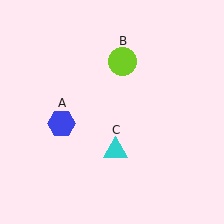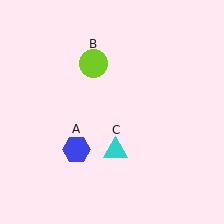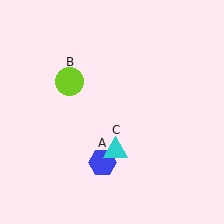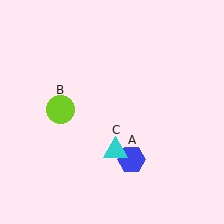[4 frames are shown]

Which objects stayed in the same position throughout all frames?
Cyan triangle (object C) remained stationary.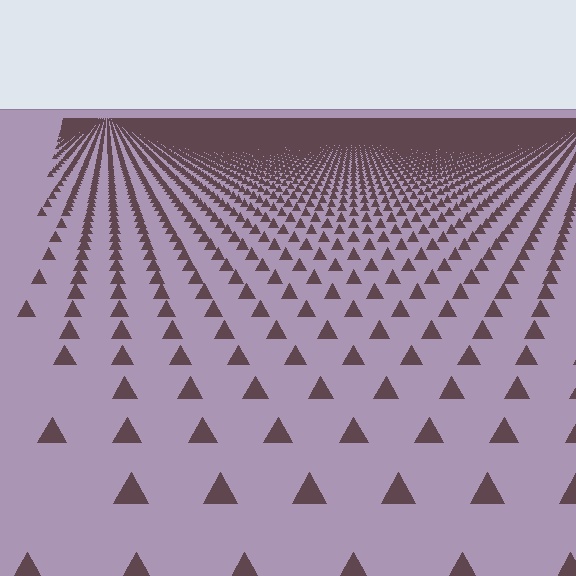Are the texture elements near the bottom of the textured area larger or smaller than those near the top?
Larger. Near the bottom, elements are closer to the viewer and appear at a bigger on-screen size.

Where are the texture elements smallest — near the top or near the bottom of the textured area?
Near the top.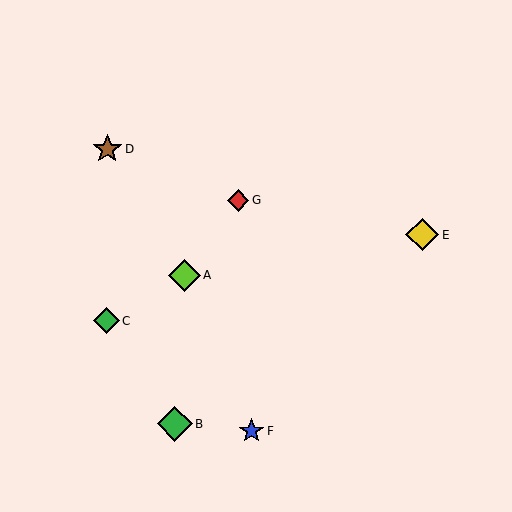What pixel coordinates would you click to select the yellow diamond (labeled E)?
Click at (422, 235) to select the yellow diamond E.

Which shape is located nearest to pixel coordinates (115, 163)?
The brown star (labeled D) at (107, 149) is nearest to that location.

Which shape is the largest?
The green diamond (labeled B) is the largest.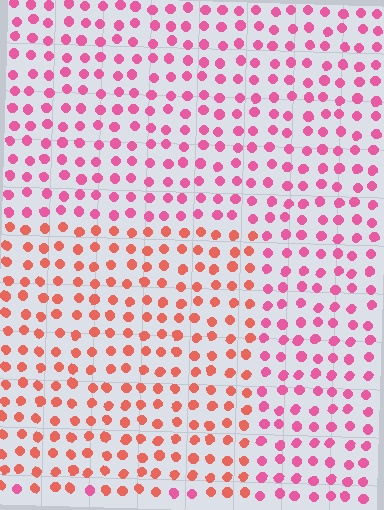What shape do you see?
I see a rectangle.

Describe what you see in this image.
The image is filled with small pink elements in a uniform arrangement. A rectangle-shaped region is visible where the elements are tinted to a slightly different hue, forming a subtle color boundary.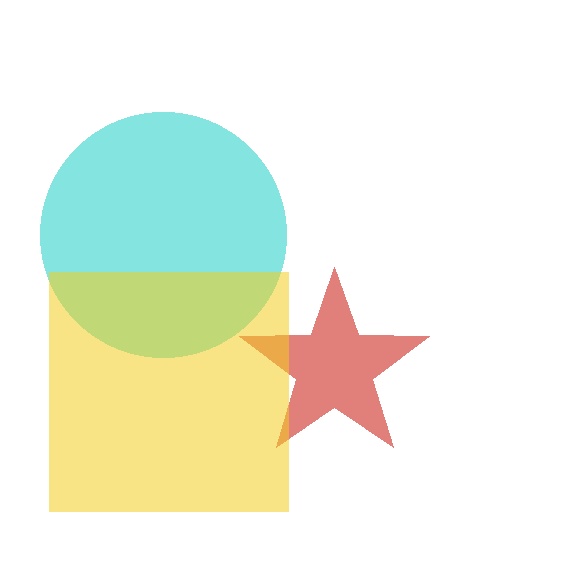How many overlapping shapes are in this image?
There are 3 overlapping shapes in the image.